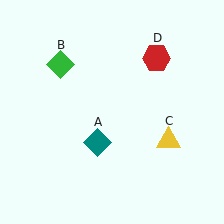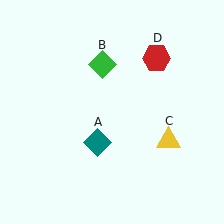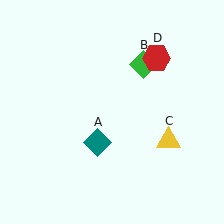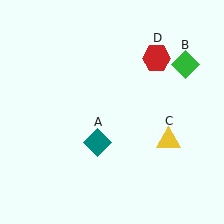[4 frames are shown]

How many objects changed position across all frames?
1 object changed position: green diamond (object B).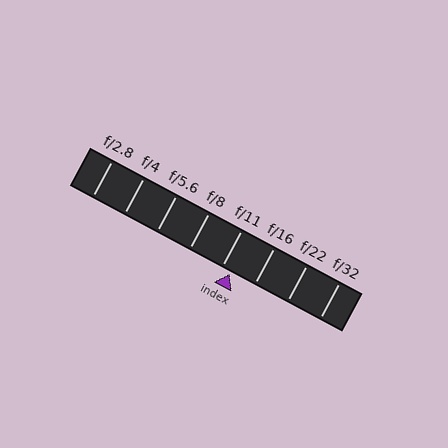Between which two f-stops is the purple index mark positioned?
The index mark is between f/11 and f/16.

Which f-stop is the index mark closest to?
The index mark is closest to f/11.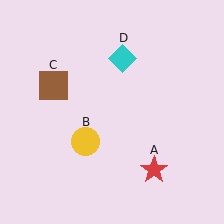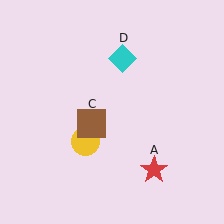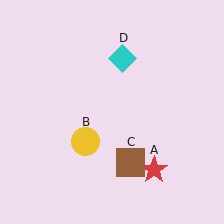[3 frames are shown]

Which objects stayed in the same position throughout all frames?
Red star (object A) and yellow circle (object B) and cyan diamond (object D) remained stationary.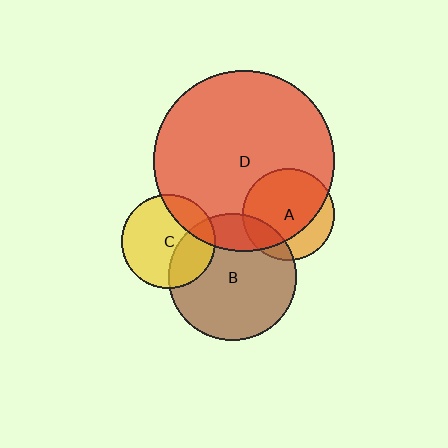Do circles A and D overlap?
Yes.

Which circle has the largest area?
Circle D (red).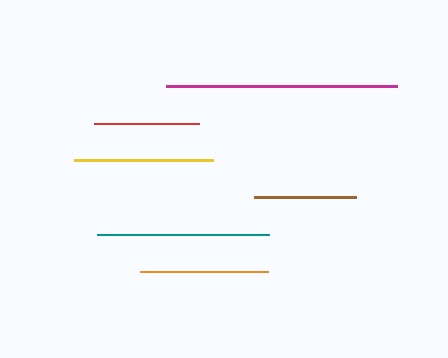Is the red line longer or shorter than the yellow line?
The yellow line is longer than the red line.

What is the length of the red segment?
The red segment is approximately 105 pixels long.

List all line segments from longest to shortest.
From longest to shortest: magenta, teal, yellow, orange, red, brown.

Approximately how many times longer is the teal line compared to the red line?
The teal line is approximately 1.6 times the length of the red line.